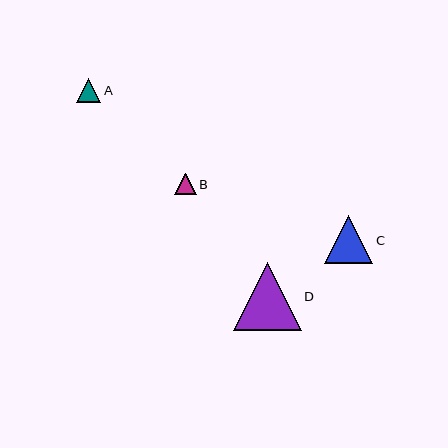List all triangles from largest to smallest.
From largest to smallest: D, C, A, B.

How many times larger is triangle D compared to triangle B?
Triangle D is approximately 3.2 times the size of triangle B.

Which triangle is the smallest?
Triangle B is the smallest with a size of approximately 21 pixels.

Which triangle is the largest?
Triangle D is the largest with a size of approximately 68 pixels.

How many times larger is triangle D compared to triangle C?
Triangle D is approximately 1.4 times the size of triangle C.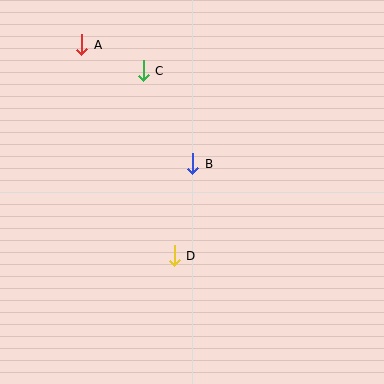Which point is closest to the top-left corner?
Point A is closest to the top-left corner.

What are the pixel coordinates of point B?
Point B is at (193, 164).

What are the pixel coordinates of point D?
Point D is at (174, 256).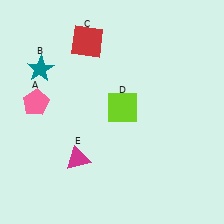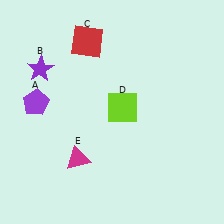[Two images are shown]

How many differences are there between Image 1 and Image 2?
There are 2 differences between the two images.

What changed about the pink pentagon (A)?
In Image 1, A is pink. In Image 2, it changed to purple.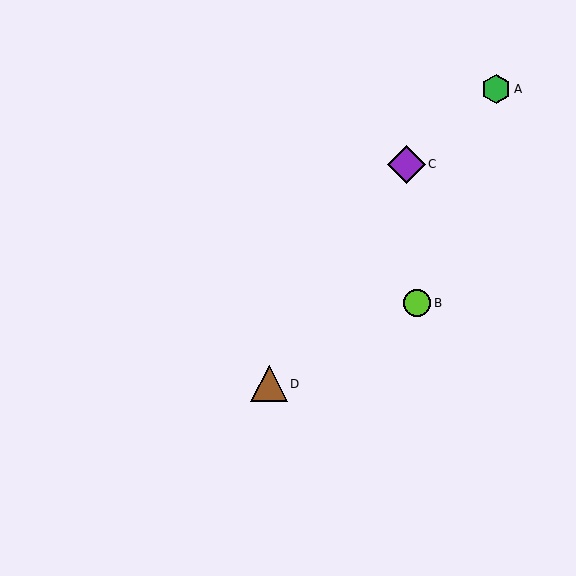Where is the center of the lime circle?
The center of the lime circle is at (417, 303).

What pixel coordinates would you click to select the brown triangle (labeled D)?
Click at (269, 384) to select the brown triangle D.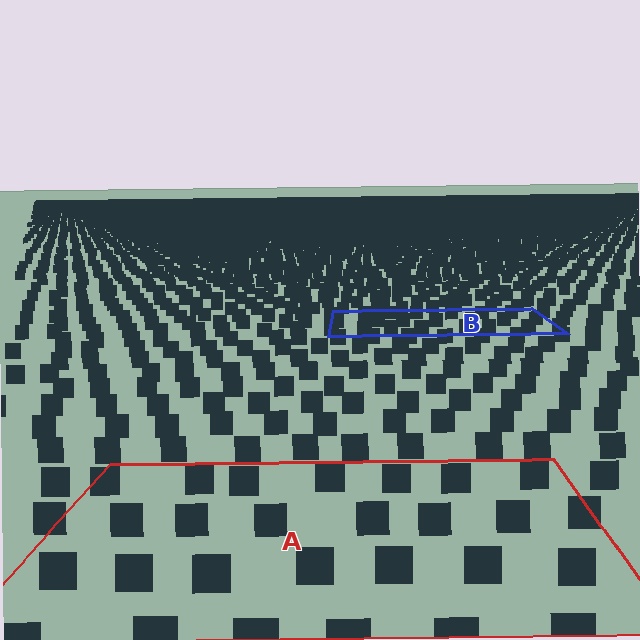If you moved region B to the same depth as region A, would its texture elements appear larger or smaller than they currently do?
They would appear larger. At a closer depth, the same texture elements are projected at a bigger on-screen size.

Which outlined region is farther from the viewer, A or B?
Region B is farther from the viewer — the texture elements inside it appear smaller and more densely packed.